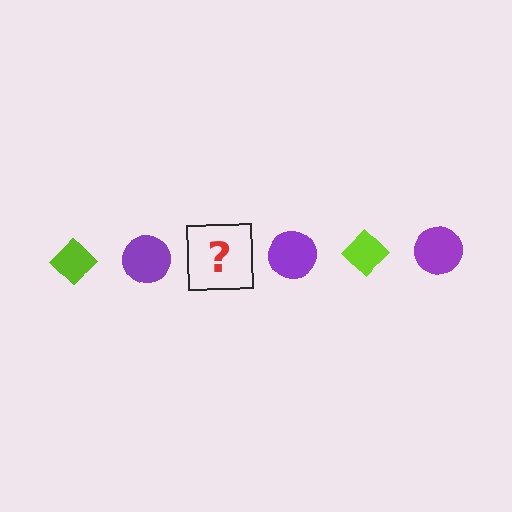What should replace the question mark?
The question mark should be replaced with a lime diamond.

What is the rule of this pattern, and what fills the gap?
The rule is that the pattern alternates between lime diamond and purple circle. The gap should be filled with a lime diamond.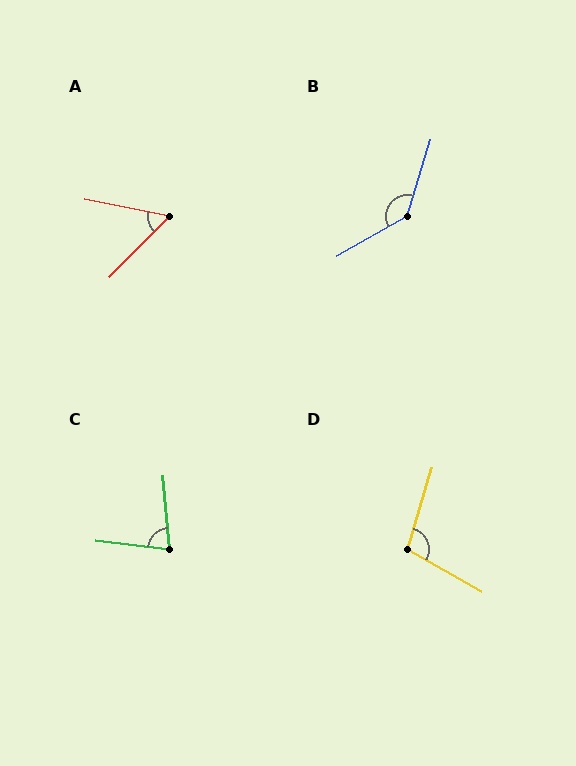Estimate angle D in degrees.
Approximately 103 degrees.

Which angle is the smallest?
A, at approximately 57 degrees.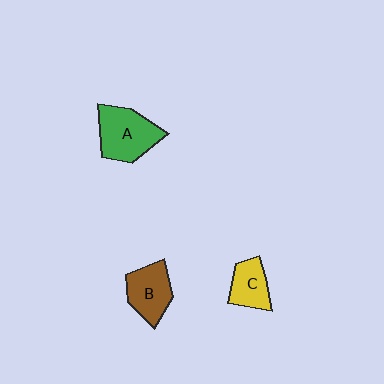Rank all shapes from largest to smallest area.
From largest to smallest: A (green), B (brown), C (yellow).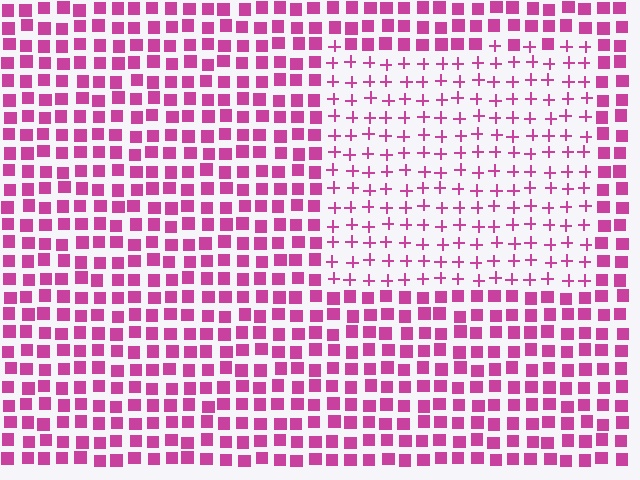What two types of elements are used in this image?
The image uses plus signs inside the rectangle region and squares outside it.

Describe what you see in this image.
The image is filled with small magenta elements arranged in a uniform grid. A rectangle-shaped region contains plus signs, while the surrounding area contains squares. The boundary is defined purely by the change in element shape.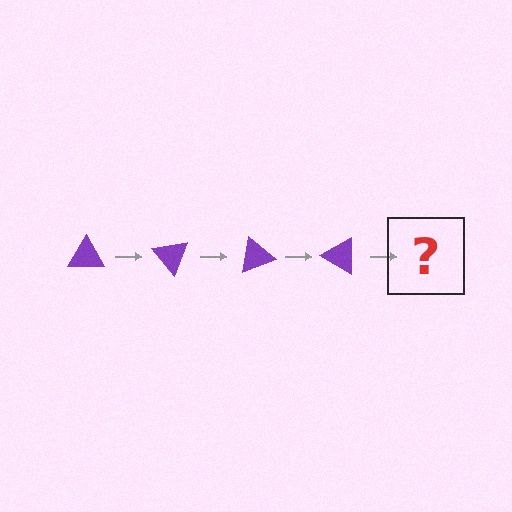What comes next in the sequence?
The next element should be a purple triangle rotated 200 degrees.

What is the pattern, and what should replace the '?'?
The pattern is that the triangle rotates 50 degrees each step. The '?' should be a purple triangle rotated 200 degrees.